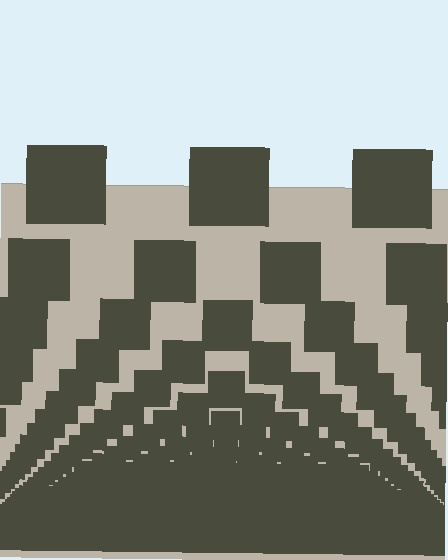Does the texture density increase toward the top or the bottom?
Density increases toward the bottom.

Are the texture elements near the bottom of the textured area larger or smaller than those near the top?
Smaller. The gradient is inverted — elements near the bottom are smaller and denser.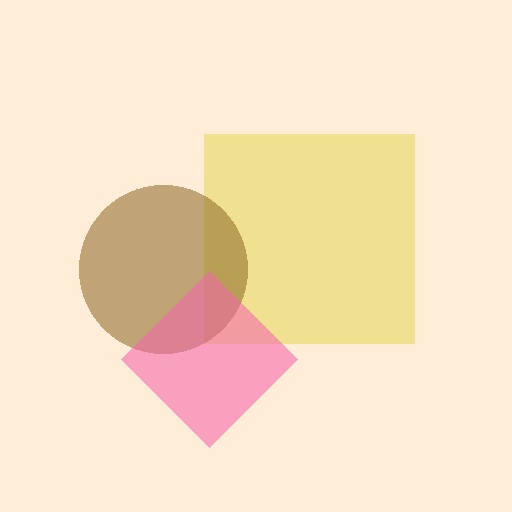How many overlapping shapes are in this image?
There are 3 overlapping shapes in the image.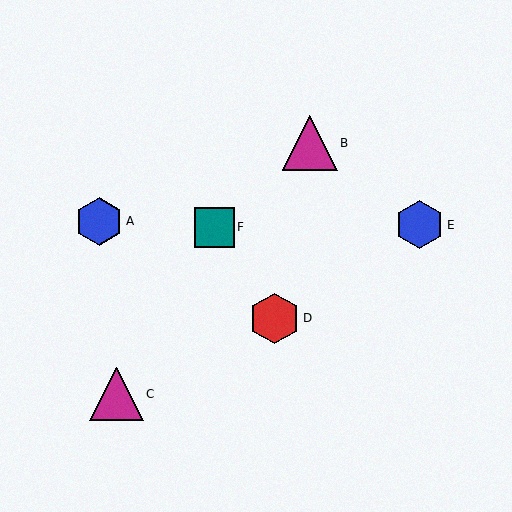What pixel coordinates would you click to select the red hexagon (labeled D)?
Click at (274, 318) to select the red hexagon D.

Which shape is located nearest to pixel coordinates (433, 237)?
The blue hexagon (labeled E) at (420, 225) is nearest to that location.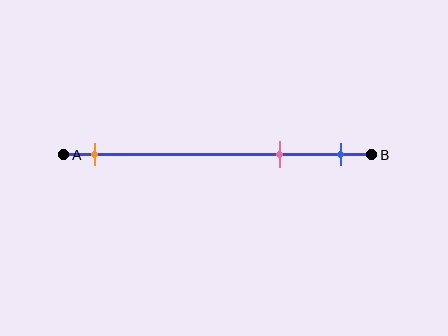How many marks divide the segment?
There are 3 marks dividing the segment.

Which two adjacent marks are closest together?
The pink and blue marks are the closest adjacent pair.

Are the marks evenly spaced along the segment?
No, the marks are not evenly spaced.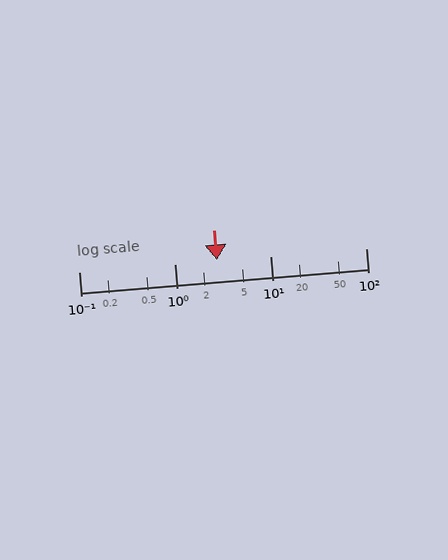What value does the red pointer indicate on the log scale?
The pointer indicates approximately 2.8.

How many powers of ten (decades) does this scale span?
The scale spans 3 decades, from 0.1 to 100.